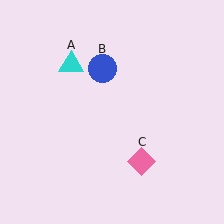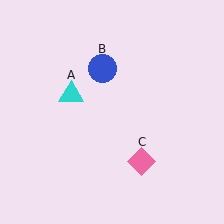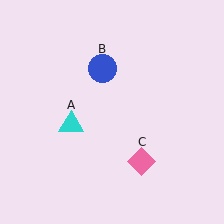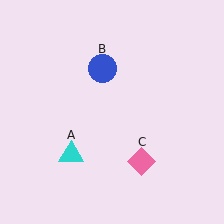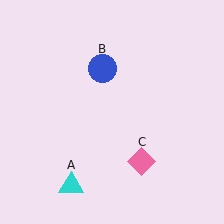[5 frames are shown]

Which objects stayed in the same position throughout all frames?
Blue circle (object B) and pink diamond (object C) remained stationary.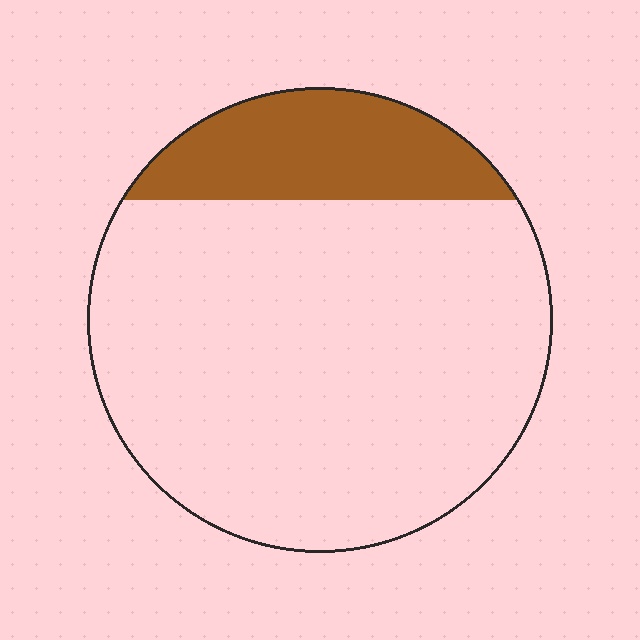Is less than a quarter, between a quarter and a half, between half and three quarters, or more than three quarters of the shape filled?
Less than a quarter.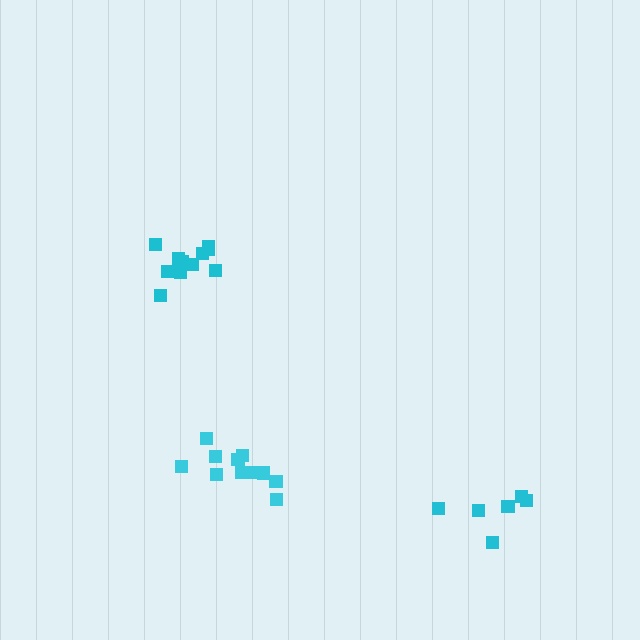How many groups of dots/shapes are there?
There are 3 groups.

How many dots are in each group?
Group 1: 11 dots, Group 2: 11 dots, Group 3: 6 dots (28 total).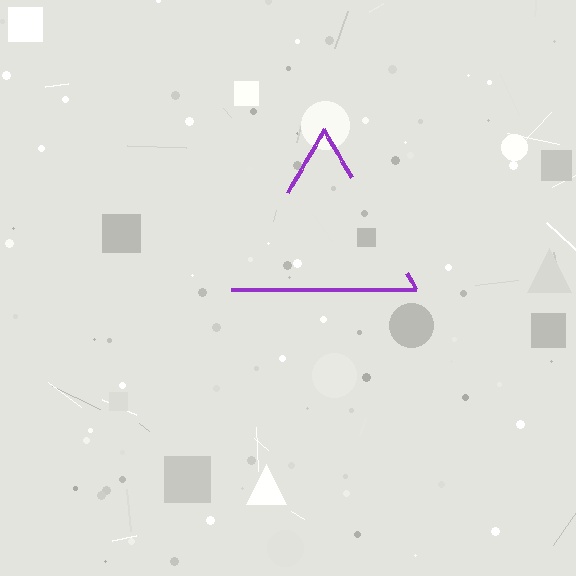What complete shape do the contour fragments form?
The contour fragments form a triangle.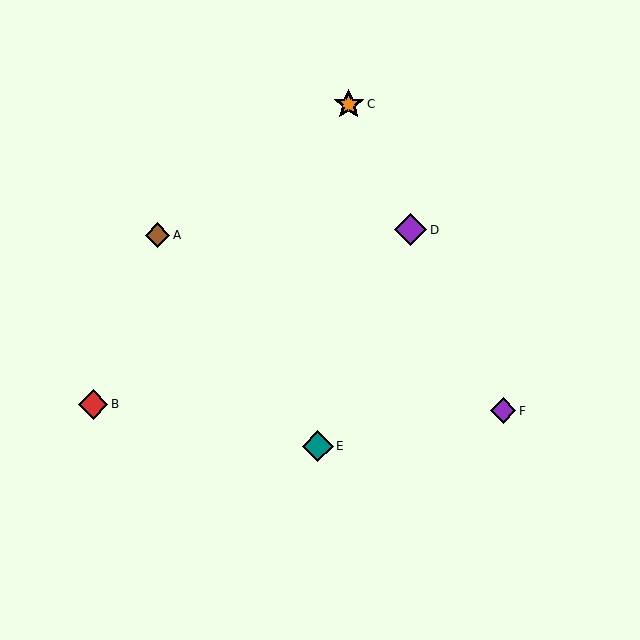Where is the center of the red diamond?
The center of the red diamond is at (93, 404).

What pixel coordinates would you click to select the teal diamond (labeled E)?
Click at (318, 446) to select the teal diamond E.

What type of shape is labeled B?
Shape B is a red diamond.